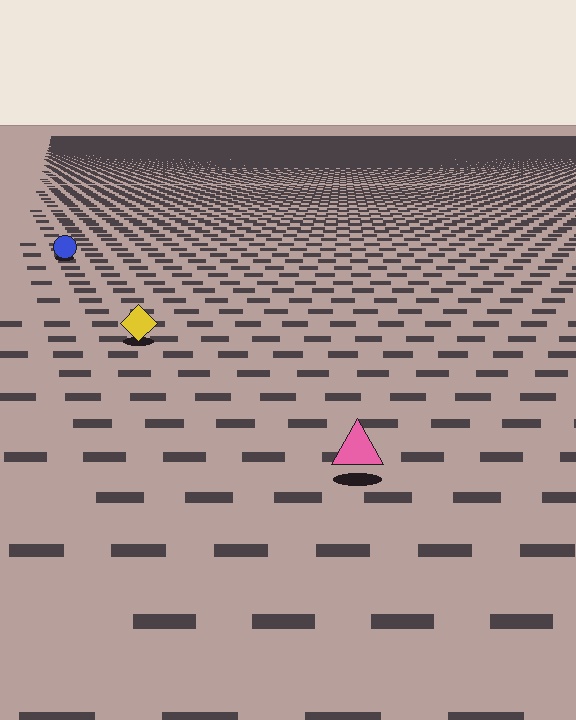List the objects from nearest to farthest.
From nearest to farthest: the pink triangle, the yellow diamond, the blue circle.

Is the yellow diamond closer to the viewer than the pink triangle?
No. The pink triangle is closer — you can tell from the texture gradient: the ground texture is coarser near it.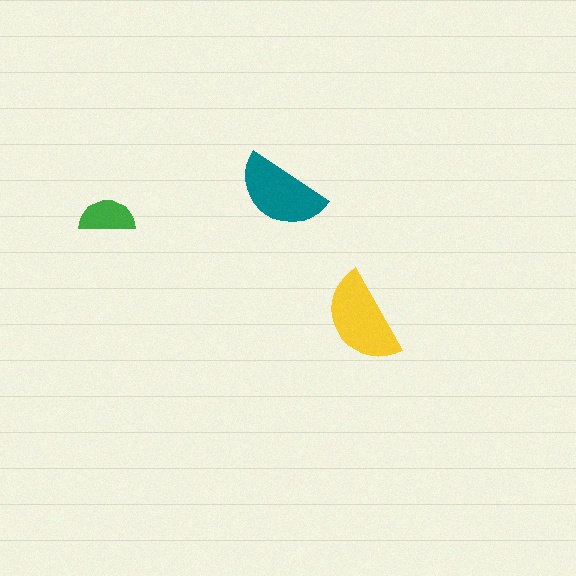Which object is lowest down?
The yellow semicircle is bottommost.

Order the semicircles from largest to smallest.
the yellow one, the teal one, the green one.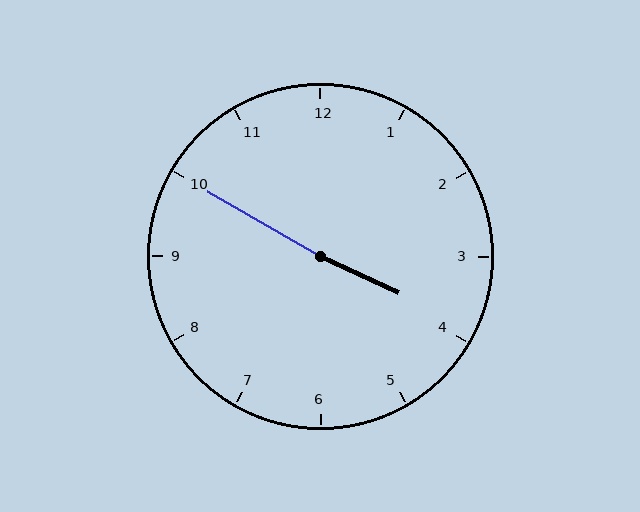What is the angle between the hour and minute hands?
Approximately 175 degrees.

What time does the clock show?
3:50.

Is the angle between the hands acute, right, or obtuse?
It is obtuse.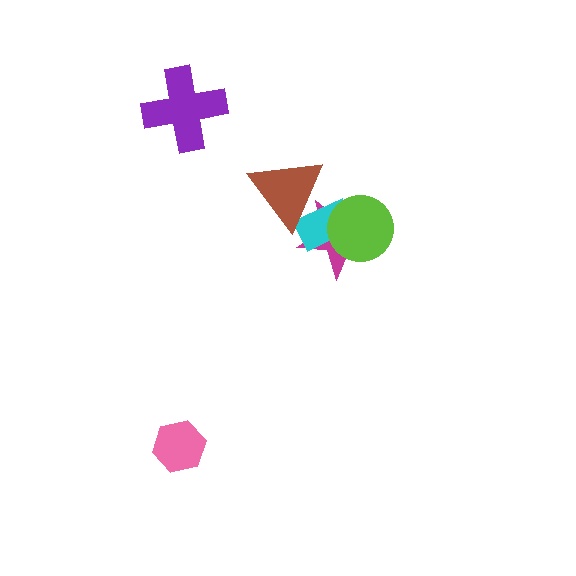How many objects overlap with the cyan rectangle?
3 objects overlap with the cyan rectangle.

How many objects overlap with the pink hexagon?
0 objects overlap with the pink hexagon.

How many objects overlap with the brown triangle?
2 objects overlap with the brown triangle.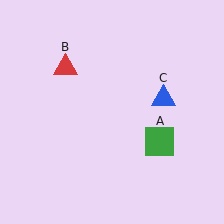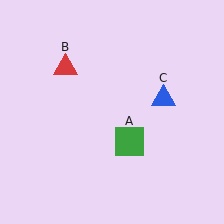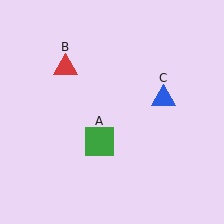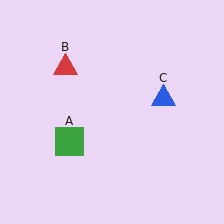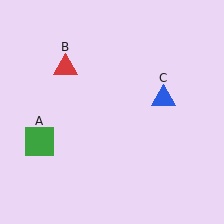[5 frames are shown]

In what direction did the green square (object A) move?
The green square (object A) moved left.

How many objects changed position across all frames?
1 object changed position: green square (object A).